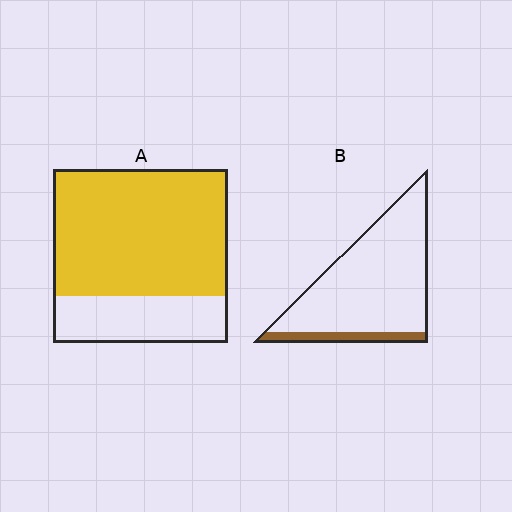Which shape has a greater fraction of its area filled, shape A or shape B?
Shape A.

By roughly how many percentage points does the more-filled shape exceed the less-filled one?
By roughly 60 percentage points (A over B).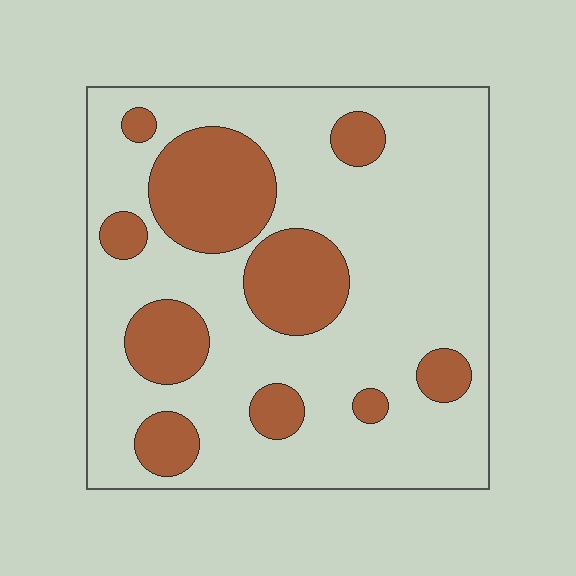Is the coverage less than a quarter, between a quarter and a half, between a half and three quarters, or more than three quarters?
Between a quarter and a half.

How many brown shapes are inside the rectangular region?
10.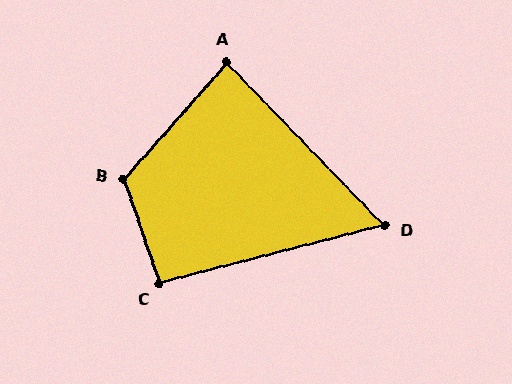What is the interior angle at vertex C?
Approximately 94 degrees (approximately right).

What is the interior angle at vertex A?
Approximately 86 degrees (approximately right).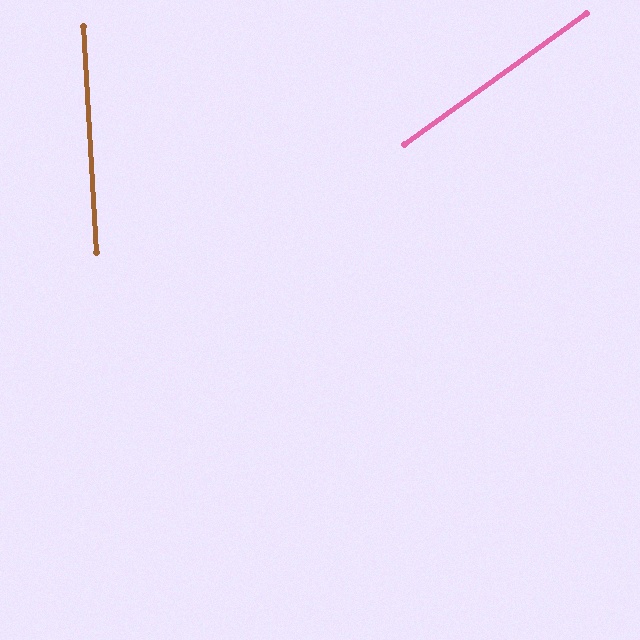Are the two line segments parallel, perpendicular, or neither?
Neither parallel nor perpendicular — they differ by about 57°.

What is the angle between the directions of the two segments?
Approximately 57 degrees.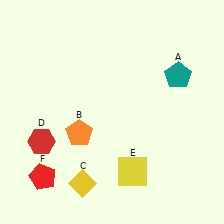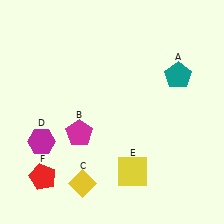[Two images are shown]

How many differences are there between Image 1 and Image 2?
There are 2 differences between the two images.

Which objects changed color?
B changed from orange to magenta. D changed from red to magenta.